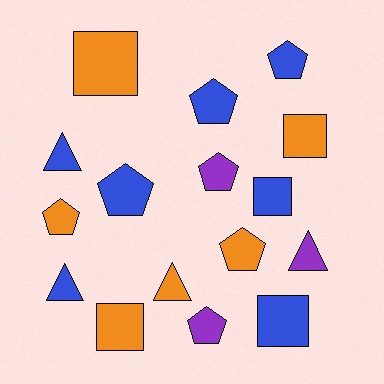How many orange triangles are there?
There is 1 orange triangle.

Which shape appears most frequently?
Pentagon, with 7 objects.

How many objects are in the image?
There are 16 objects.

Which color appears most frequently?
Blue, with 7 objects.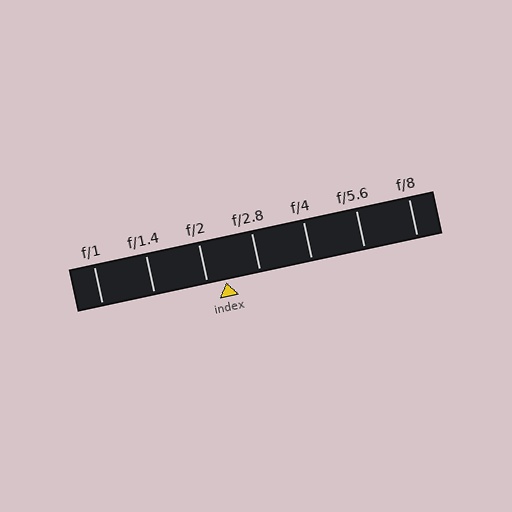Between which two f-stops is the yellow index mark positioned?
The index mark is between f/2 and f/2.8.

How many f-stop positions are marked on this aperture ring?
There are 7 f-stop positions marked.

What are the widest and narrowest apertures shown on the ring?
The widest aperture shown is f/1 and the narrowest is f/8.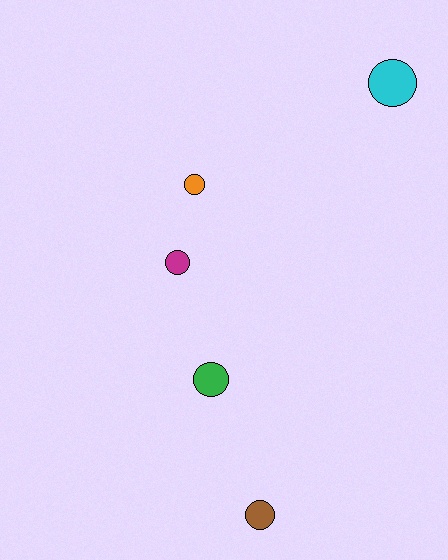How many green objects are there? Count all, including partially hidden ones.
There is 1 green object.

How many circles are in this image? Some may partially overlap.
There are 5 circles.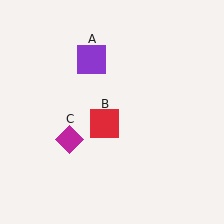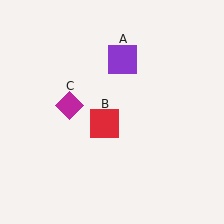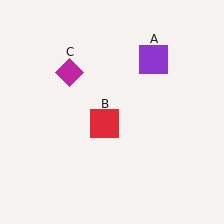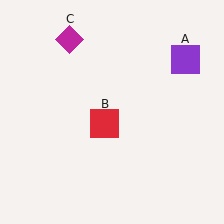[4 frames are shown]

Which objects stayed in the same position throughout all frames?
Red square (object B) remained stationary.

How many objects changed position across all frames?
2 objects changed position: purple square (object A), magenta diamond (object C).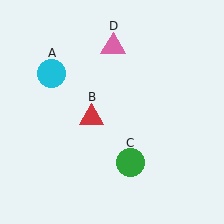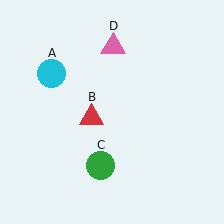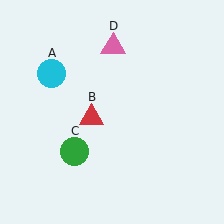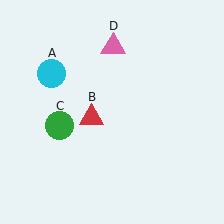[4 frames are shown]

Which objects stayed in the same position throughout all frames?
Cyan circle (object A) and red triangle (object B) and pink triangle (object D) remained stationary.